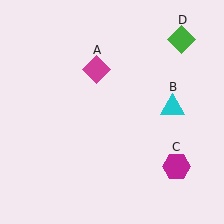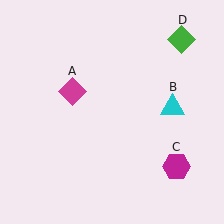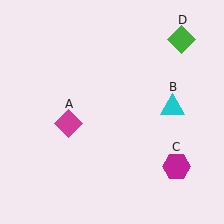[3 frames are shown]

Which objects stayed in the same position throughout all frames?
Cyan triangle (object B) and magenta hexagon (object C) and green diamond (object D) remained stationary.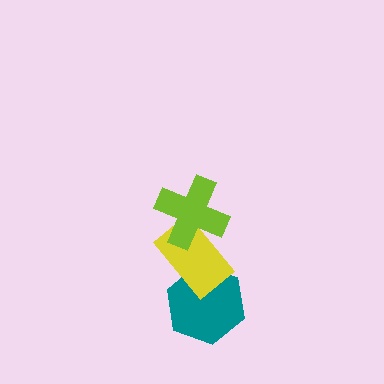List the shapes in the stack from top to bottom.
From top to bottom: the lime cross, the yellow rectangle, the teal hexagon.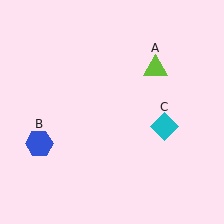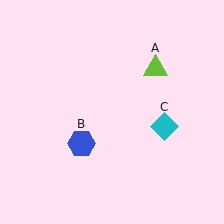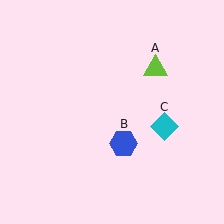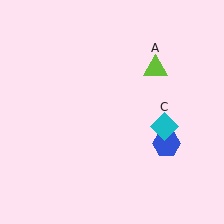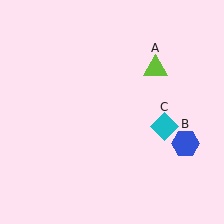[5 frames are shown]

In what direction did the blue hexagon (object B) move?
The blue hexagon (object B) moved right.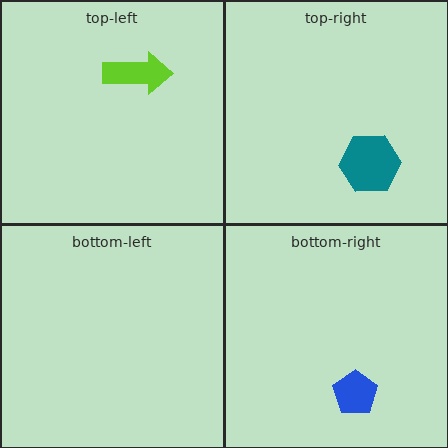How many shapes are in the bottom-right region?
1.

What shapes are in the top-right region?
The teal hexagon.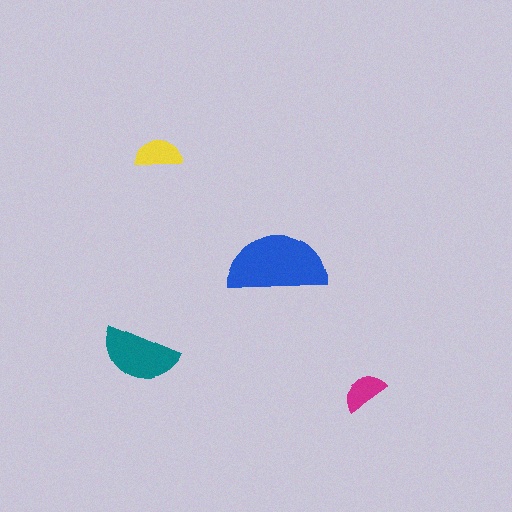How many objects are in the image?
There are 4 objects in the image.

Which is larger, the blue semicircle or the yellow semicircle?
The blue one.